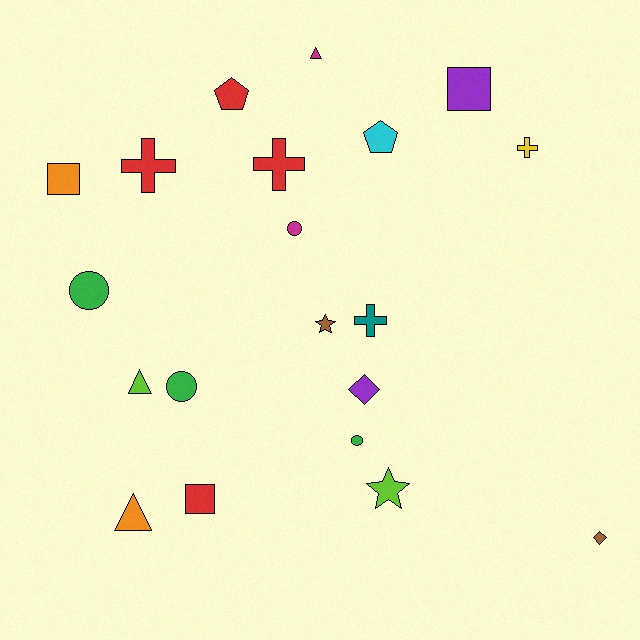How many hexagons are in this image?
There are no hexagons.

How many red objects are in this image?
There are 4 red objects.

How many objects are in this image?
There are 20 objects.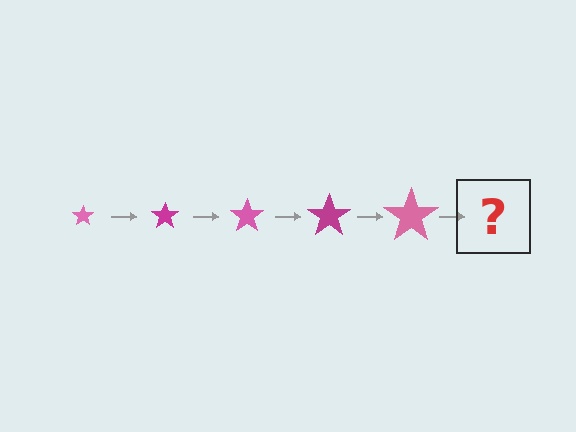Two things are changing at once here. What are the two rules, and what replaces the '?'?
The two rules are that the star grows larger each step and the color cycles through pink and magenta. The '?' should be a magenta star, larger than the previous one.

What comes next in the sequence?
The next element should be a magenta star, larger than the previous one.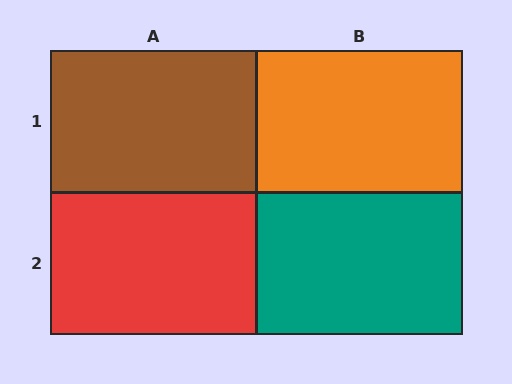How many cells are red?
1 cell is red.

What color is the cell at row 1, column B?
Orange.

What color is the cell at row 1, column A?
Brown.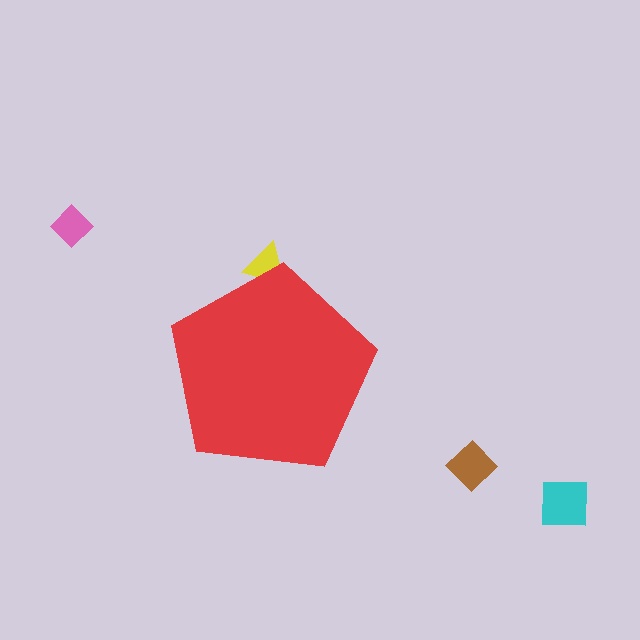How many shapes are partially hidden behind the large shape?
1 shape is partially hidden.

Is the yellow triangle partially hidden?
Yes, the yellow triangle is partially hidden behind the red pentagon.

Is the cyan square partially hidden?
No, the cyan square is fully visible.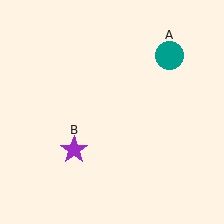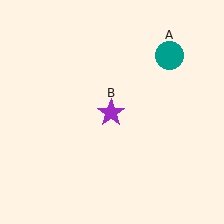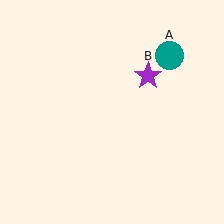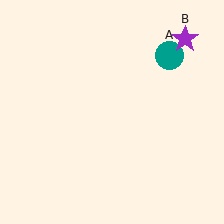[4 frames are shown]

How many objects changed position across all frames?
1 object changed position: purple star (object B).